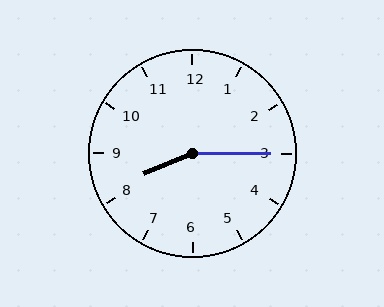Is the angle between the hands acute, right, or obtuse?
It is obtuse.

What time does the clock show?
8:15.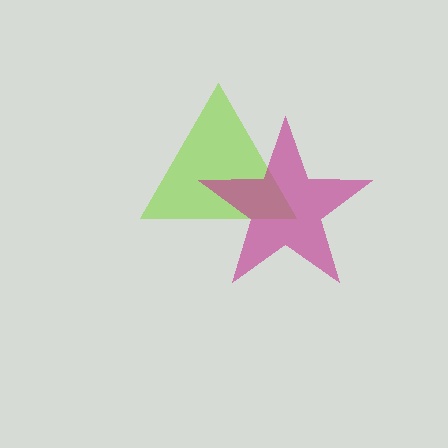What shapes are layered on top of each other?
The layered shapes are: a lime triangle, a magenta star.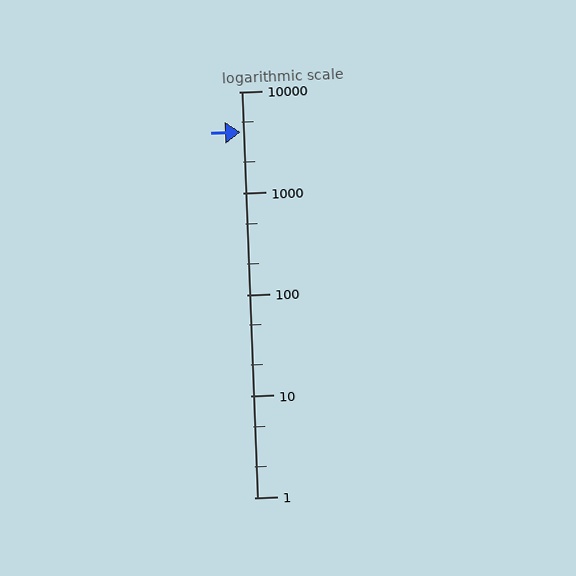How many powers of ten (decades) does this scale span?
The scale spans 4 decades, from 1 to 10000.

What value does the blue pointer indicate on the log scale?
The pointer indicates approximately 4000.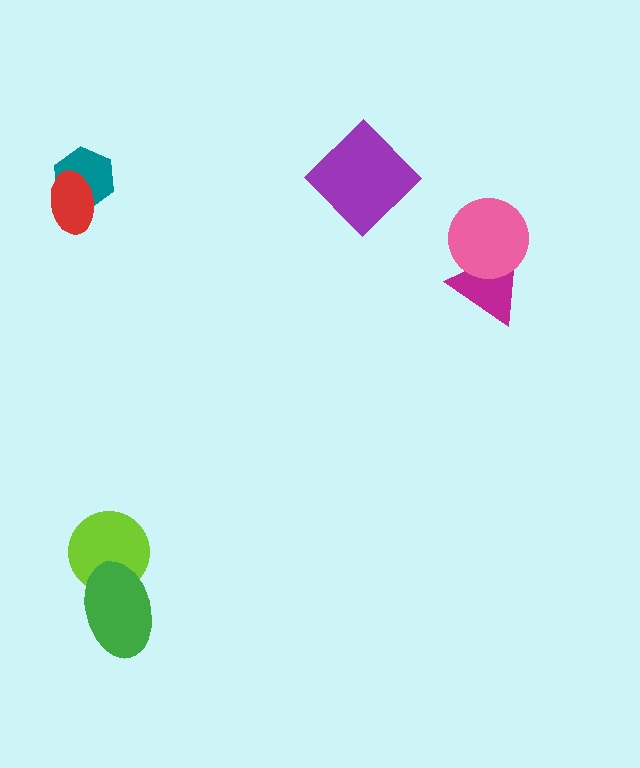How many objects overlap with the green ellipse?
1 object overlaps with the green ellipse.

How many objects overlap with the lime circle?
1 object overlaps with the lime circle.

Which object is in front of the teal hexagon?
The red ellipse is in front of the teal hexagon.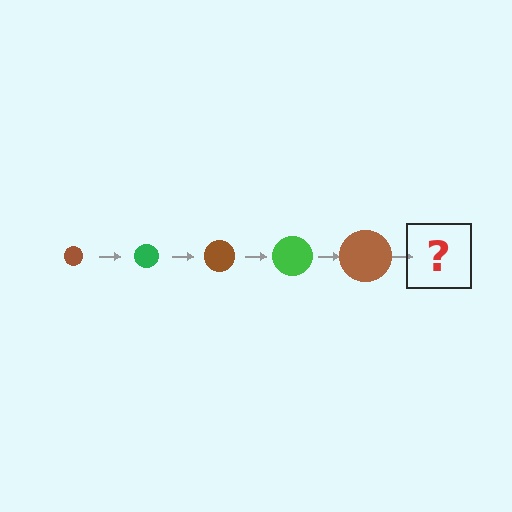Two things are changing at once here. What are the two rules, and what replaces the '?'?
The two rules are that the circle grows larger each step and the color cycles through brown and green. The '?' should be a green circle, larger than the previous one.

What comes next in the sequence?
The next element should be a green circle, larger than the previous one.